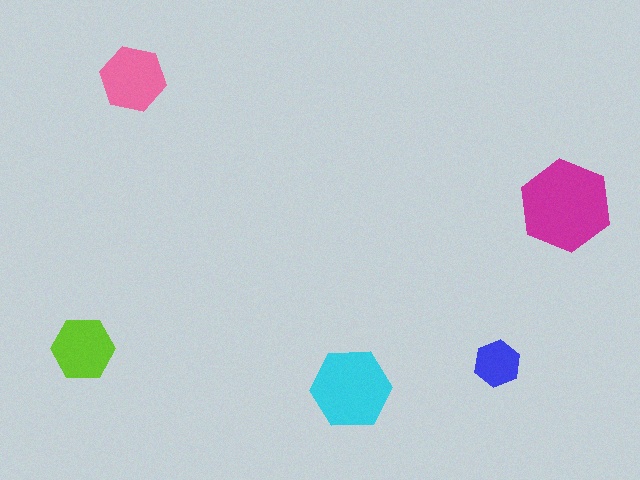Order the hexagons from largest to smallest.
the magenta one, the cyan one, the pink one, the lime one, the blue one.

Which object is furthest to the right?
The magenta hexagon is rightmost.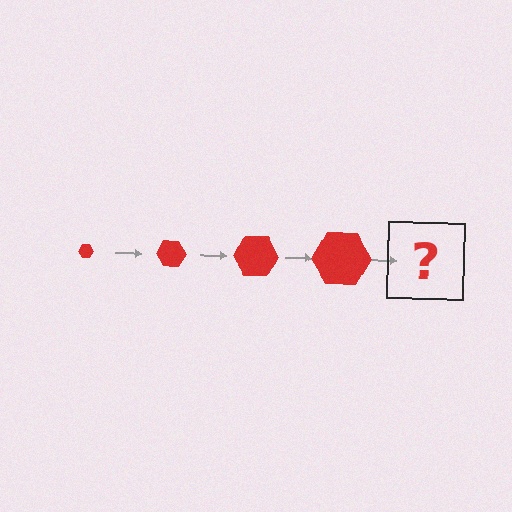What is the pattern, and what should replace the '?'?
The pattern is that the hexagon gets progressively larger each step. The '?' should be a red hexagon, larger than the previous one.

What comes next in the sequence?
The next element should be a red hexagon, larger than the previous one.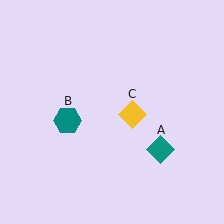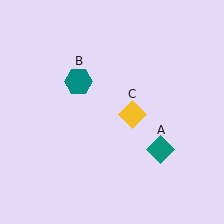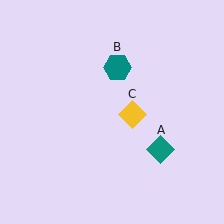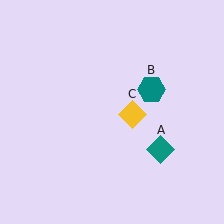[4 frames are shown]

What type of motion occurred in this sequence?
The teal hexagon (object B) rotated clockwise around the center of the scene.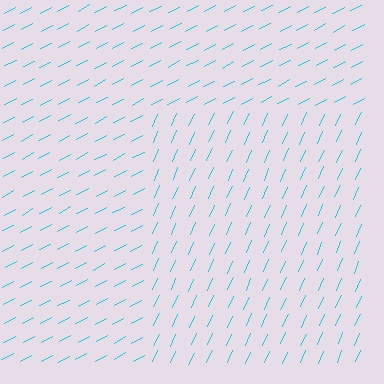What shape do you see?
I see a rectangle.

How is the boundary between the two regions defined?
The boundary is defined purely by a change in line orientation (approximately 39 degrees difference). All lines are the same color and thickness.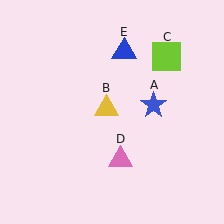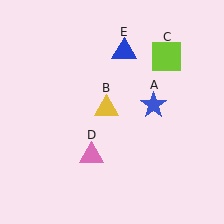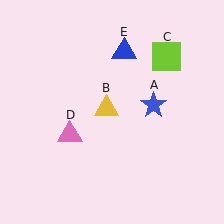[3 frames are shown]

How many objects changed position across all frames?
1 object changed position: pink triangle (object D).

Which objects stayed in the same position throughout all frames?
Blue star (object A) and yellow triangle (object B) and lime square (object C) and blue triangle (object E) remained stationary.